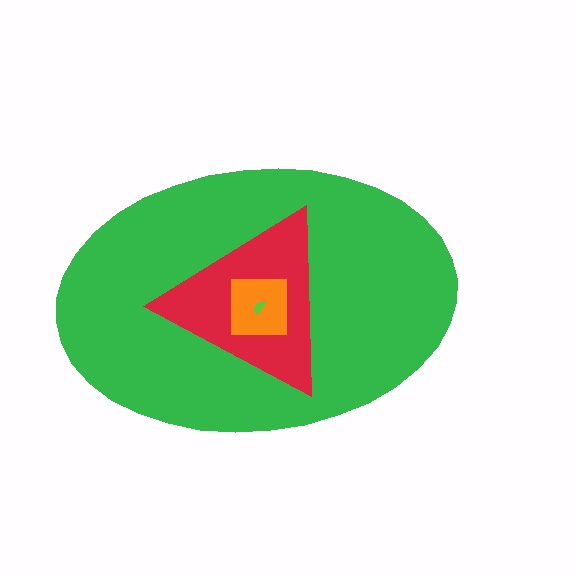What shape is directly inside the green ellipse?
The red triangle.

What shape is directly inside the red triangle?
The orange square.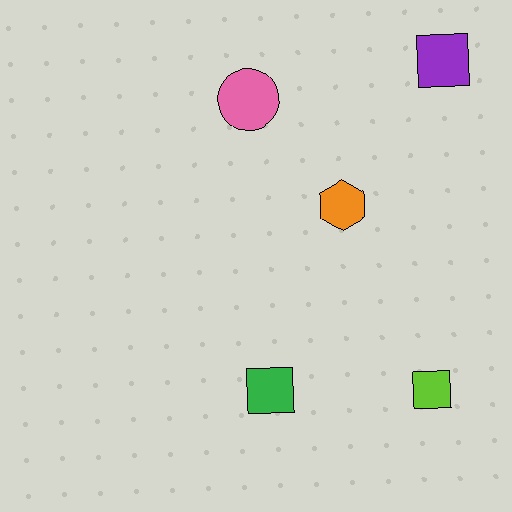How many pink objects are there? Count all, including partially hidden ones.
There is 1 pink object.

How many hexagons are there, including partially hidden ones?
There is 1 hexagon.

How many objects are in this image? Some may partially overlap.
There are 5 objects.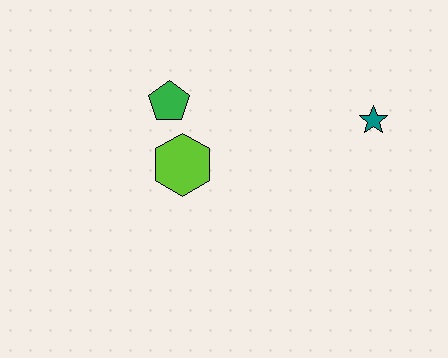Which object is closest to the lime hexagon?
The green pentagon is closest to the lime hexagon.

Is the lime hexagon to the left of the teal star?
Yes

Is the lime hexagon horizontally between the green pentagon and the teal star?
Yes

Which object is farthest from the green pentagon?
The teal star is farthest from the green pentagon.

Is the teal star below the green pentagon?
Yes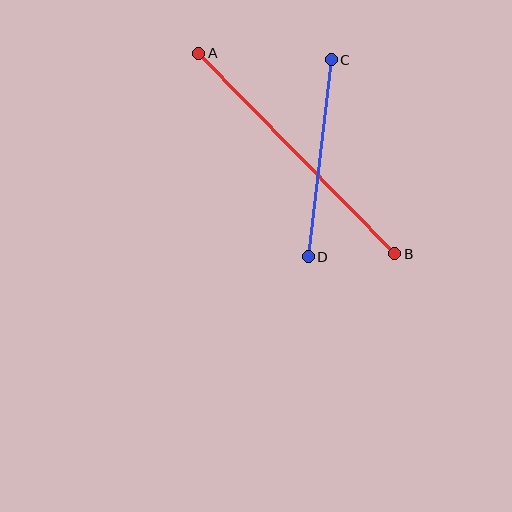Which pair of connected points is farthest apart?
Points A and B are farthest apart.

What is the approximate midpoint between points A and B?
The midpoint is at approximately (297, 154) pixels.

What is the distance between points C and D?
The distance is approximately 198 pixels.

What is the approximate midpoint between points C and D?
The midpoint is at approximately (320, 158) pixels.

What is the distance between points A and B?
The distance is approximately 280 pixels.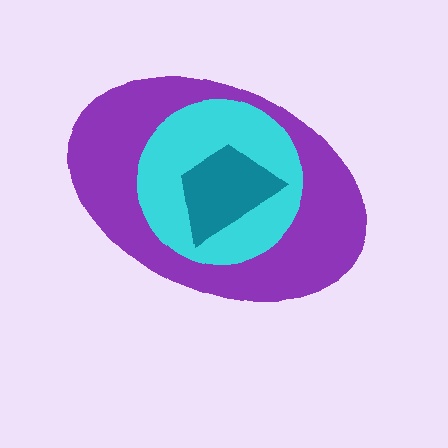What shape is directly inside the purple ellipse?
The cyan circle.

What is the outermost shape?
The purple ellipse.